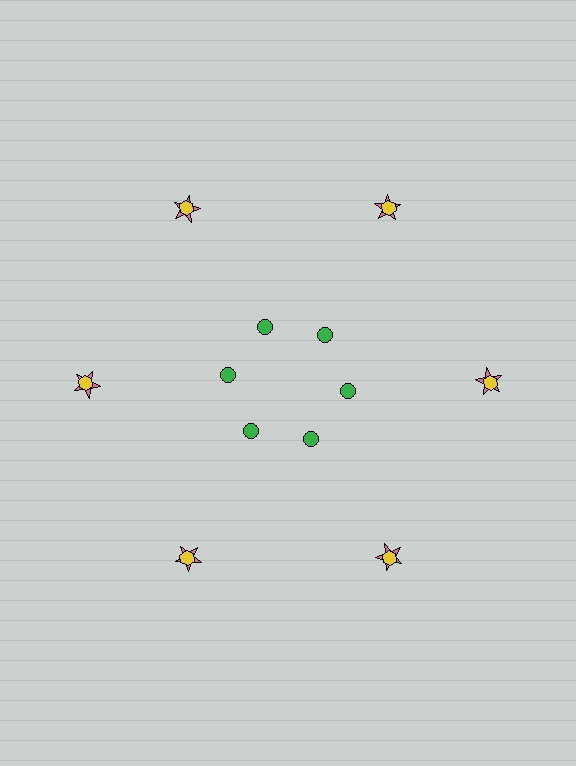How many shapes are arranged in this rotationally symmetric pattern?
There are 18 shapes, arranged in 6 groups of 3.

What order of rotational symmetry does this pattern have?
This pattern has 6-fold rotational symmetry.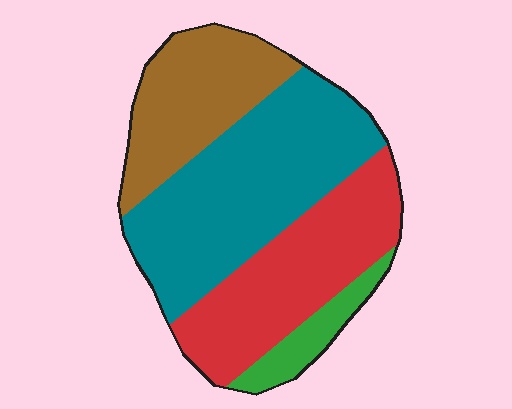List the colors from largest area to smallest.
From largest to smallest: teal, red, brown, green.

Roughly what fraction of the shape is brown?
Brown takes up about one quarter (1/4) of the shape.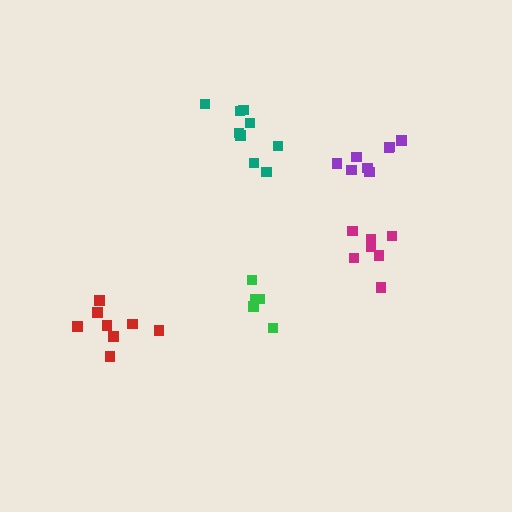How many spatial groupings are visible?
There are 5 spatial groupings.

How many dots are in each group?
Group 1: 5 dots, Group 2: 8 dots, Group 3: 7 dots, Group 4: 9 dots, Group 5: 8 dots (37 total).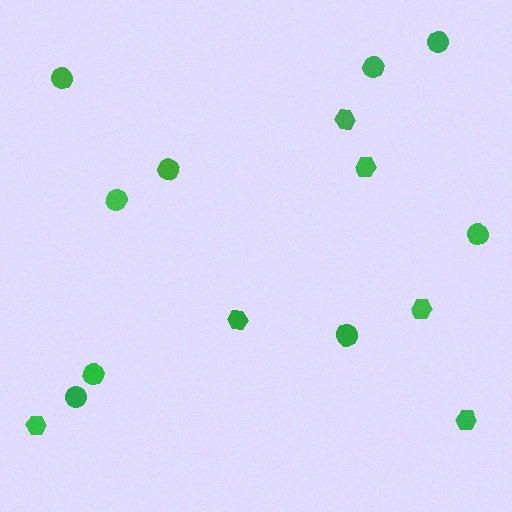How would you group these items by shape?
There are 2 groups: one group of circles (9) and one group of hexagons (6).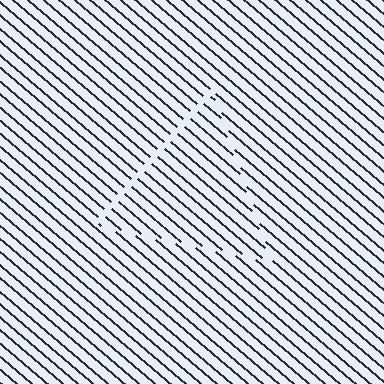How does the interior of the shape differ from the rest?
The interior of the shape contains the same grating, shifted by half a period — the contour is defined by the phase discontinuity where line-ends from the inner and outer gratings abut.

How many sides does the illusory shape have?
3 sides — the line-ends trace a triangle.